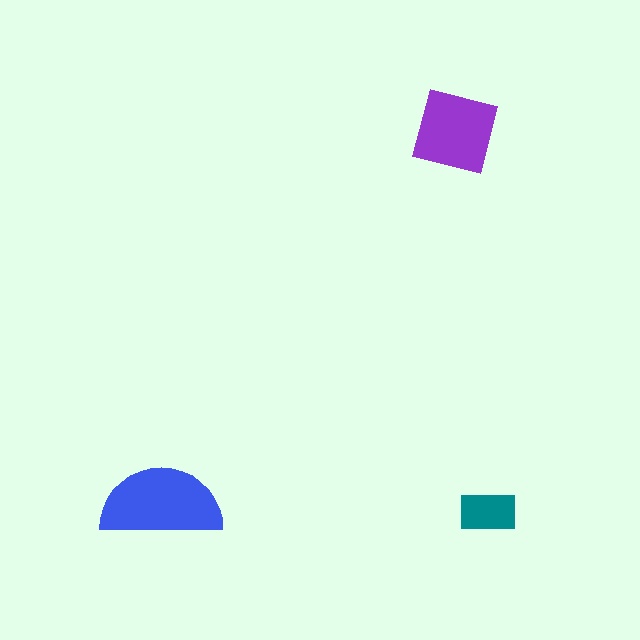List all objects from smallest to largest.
The teal rectangle, the purple square, the blue semicircle.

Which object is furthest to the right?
The teal rectangle is rightmost.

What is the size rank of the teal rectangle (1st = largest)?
3rd.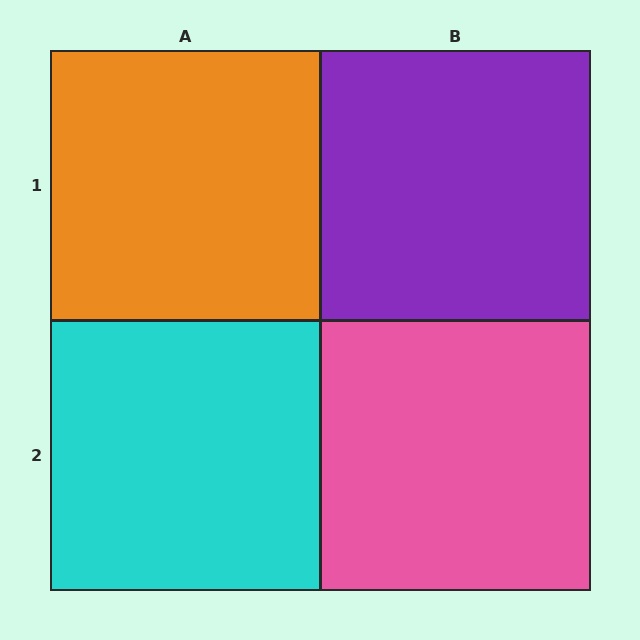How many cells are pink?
1 cell is pink.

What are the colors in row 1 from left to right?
Orange, purple.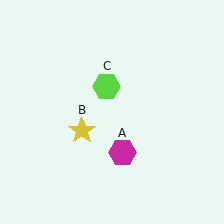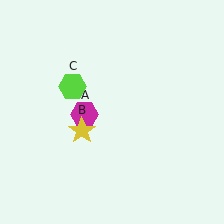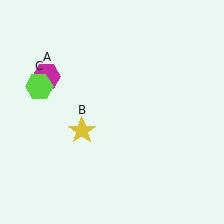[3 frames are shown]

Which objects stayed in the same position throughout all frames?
Yellow star (object B) remained stationary.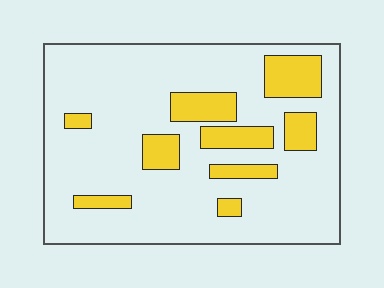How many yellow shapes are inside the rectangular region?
9.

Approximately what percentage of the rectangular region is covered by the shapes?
Approximately 20%.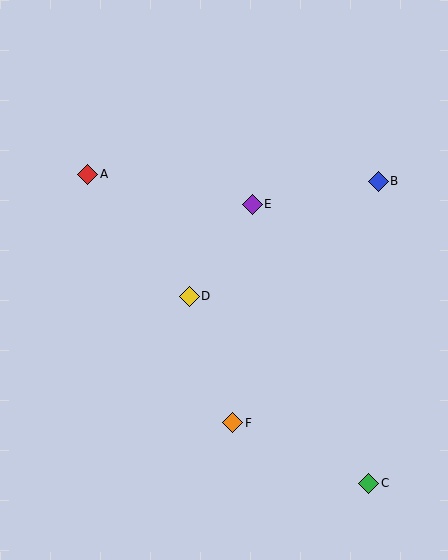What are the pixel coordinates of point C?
Point C is at (369, 483).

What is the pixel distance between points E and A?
The distance between E and A is 167 pixels.